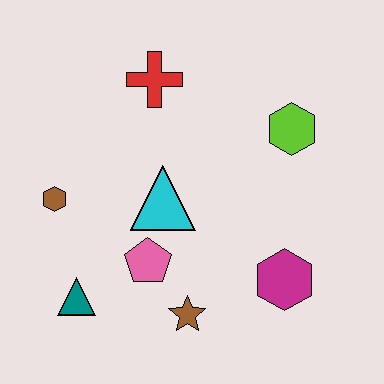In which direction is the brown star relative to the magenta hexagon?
The brown star is to the left of the magenta hexagon.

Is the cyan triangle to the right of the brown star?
No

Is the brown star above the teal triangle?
No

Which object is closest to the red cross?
The cyan triangle is closest to the red cross.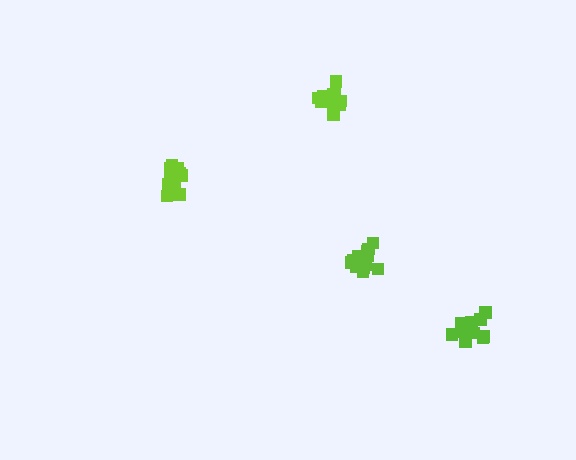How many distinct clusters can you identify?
There are 4 distinct clusters.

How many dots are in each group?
Group 1: 15 dots, Group 2: 12 dots, Group 3: 16 dots, Group 4: 12 dots (55 total).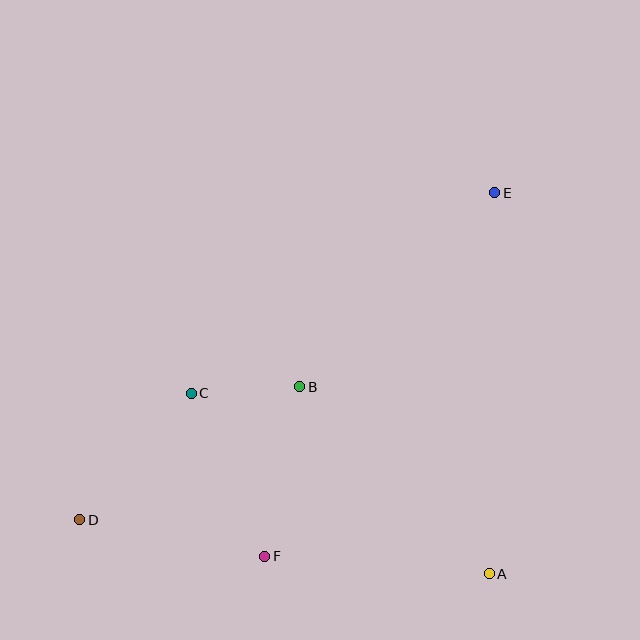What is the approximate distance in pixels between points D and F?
The distance between D and F is approximately 189 pixels.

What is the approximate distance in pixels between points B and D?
The distance between B and D is approximately 257 pixels.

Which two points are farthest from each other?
Points D and E are farthest from each other.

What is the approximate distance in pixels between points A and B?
The distance between A and B is approximately 266 pixels.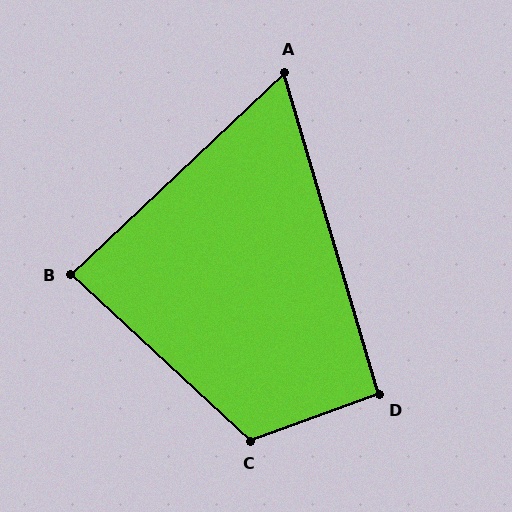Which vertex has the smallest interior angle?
A, at approximately 63 degrees.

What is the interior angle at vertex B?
Approximately 87 degrees (approximately right).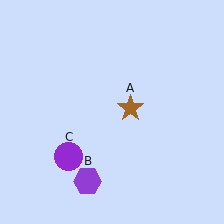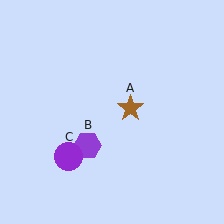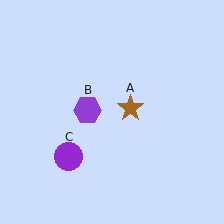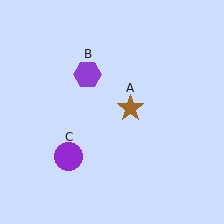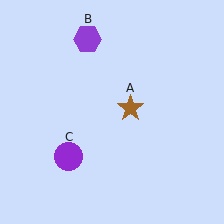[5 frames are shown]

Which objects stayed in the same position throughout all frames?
Brown star (object A) and purple circle (object C) remained stationary.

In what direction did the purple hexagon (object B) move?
The purple hexagon (object B) moved up.